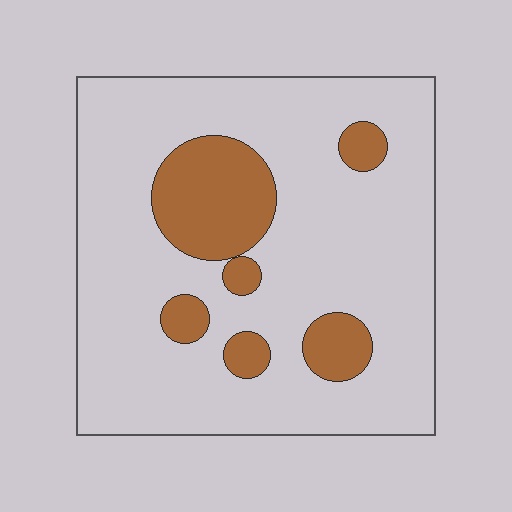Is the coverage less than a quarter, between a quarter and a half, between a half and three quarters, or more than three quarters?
Less than a quarter.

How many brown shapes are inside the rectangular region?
6.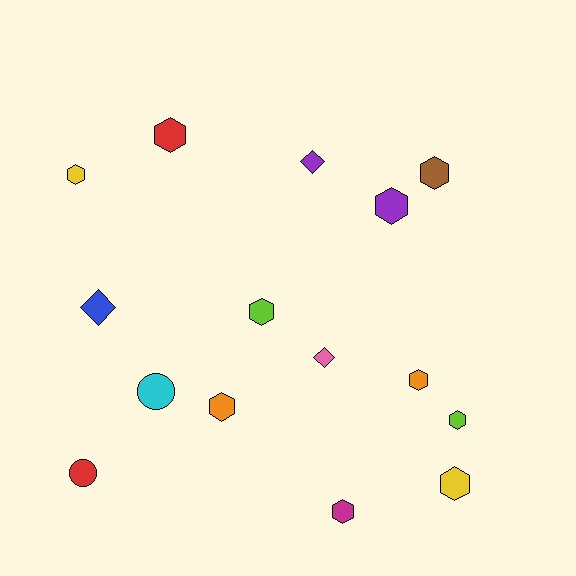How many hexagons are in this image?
There are 10 hexagons.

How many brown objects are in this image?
There is 1 brown object.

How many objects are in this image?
There are 15 objects.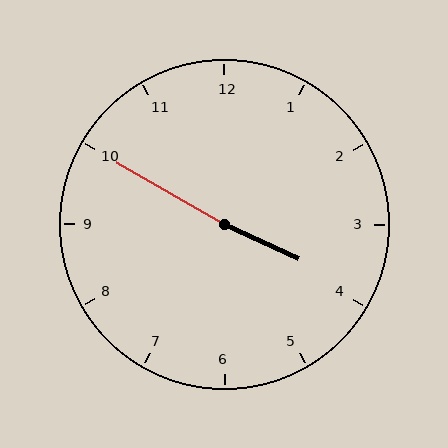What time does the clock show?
3:50.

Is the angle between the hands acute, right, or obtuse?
It is obtuse.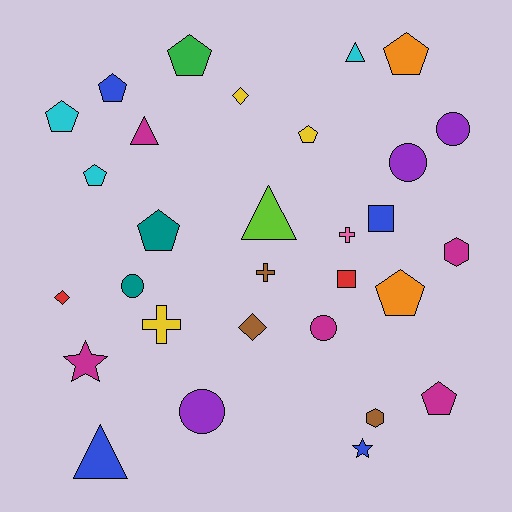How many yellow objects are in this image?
There are 3 yellow objects.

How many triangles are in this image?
There are 4 triangles.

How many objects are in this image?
There are 30 objects.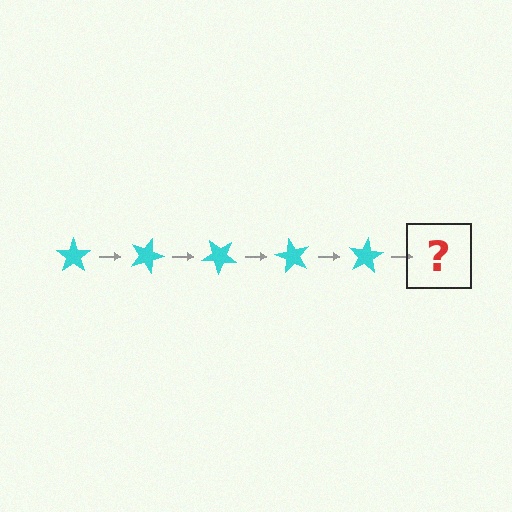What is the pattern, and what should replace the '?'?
The pattern is that the star rotates 20 degrees each step. The '?' should be a cyan star rotated 100 degrees.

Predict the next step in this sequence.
The next step is a cyan star rotated 100 degrees.